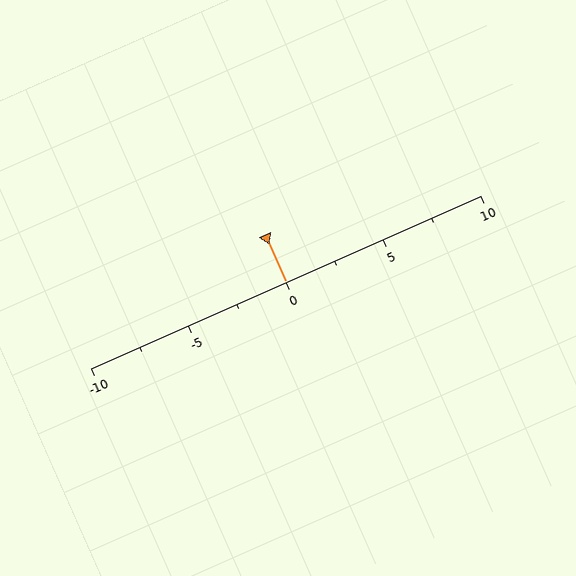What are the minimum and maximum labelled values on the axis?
The axis runs from -10 to 10.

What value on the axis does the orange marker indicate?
The marker indicates approximately 0.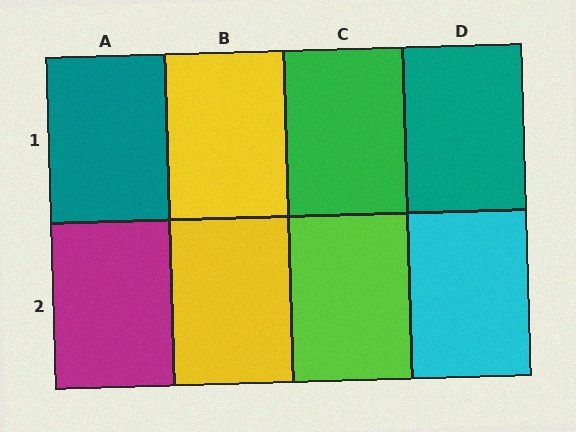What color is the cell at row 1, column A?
Teal.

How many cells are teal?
2 cells are teal.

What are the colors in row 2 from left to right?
Magenta, yellow, lime, cyan.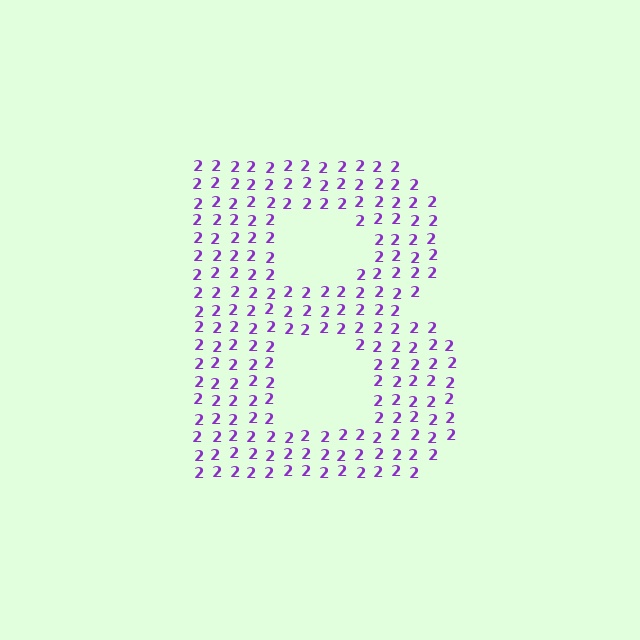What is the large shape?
The large shape is the letter B.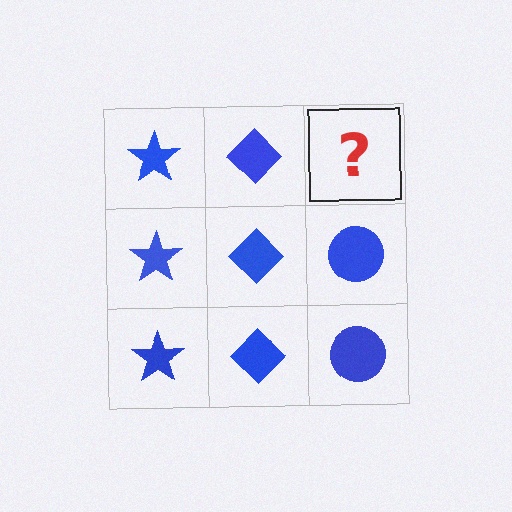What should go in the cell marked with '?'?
The missing cell should contain a blue circle.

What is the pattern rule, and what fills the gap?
The rule is that each column has a consistent shape. The gap should be filled with a blue circle.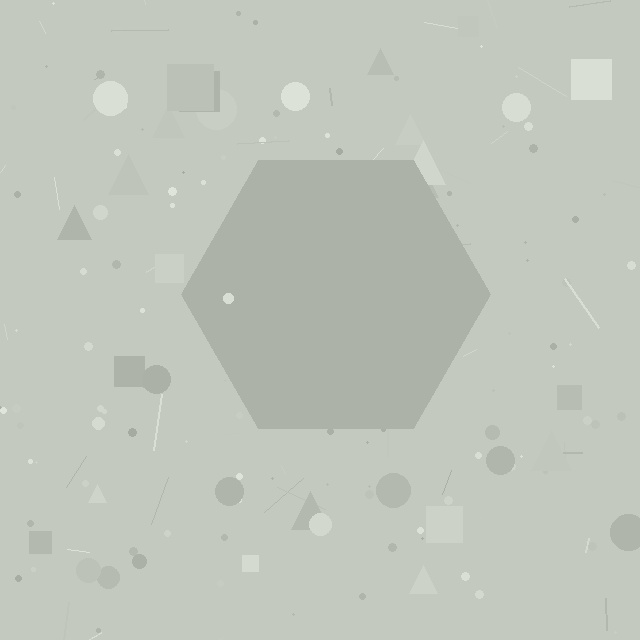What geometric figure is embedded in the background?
A hexagon is embedded in the background.